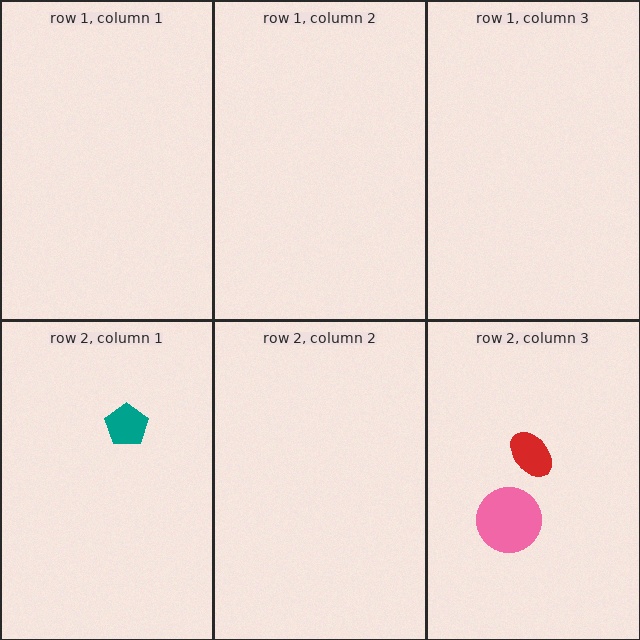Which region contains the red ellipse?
The row 2, column 3 region.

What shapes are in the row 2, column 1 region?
The teal pentagon.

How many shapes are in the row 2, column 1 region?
1.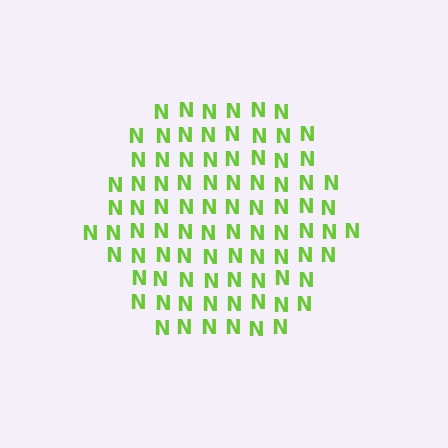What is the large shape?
The large shape is a hexagon.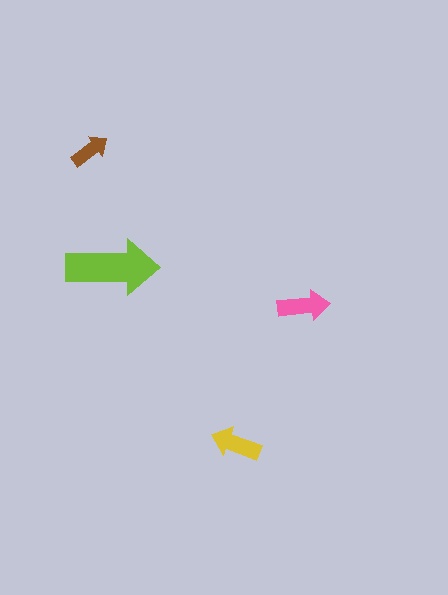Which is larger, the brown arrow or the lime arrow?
The lime one.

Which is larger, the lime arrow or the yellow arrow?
The lime one.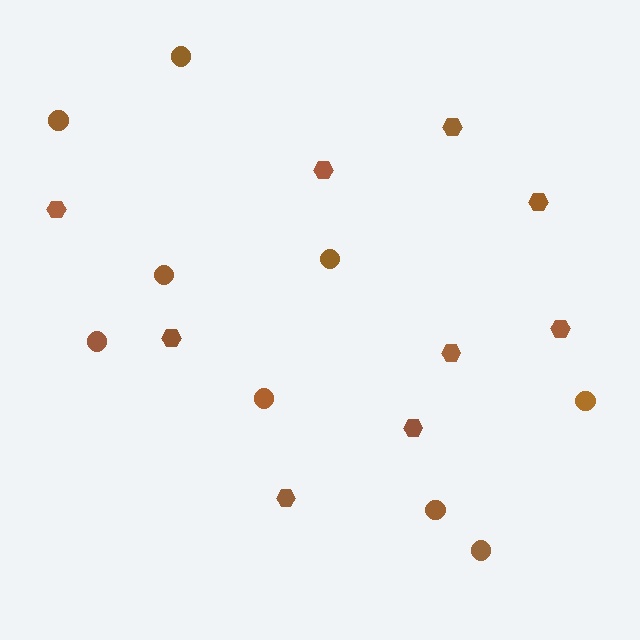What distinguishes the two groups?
There are 2 groups: one group of hexagons (9) and one group of circles (9).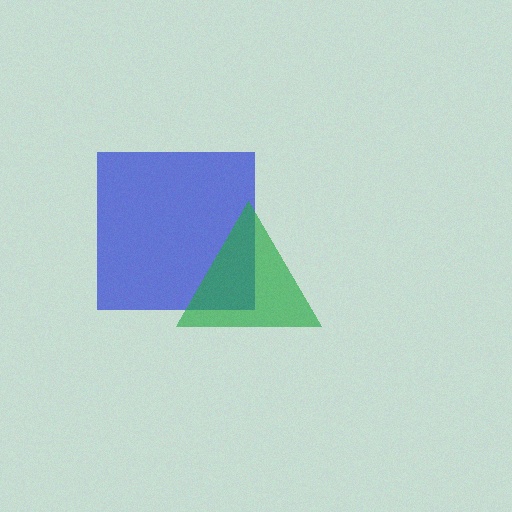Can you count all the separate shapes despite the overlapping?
Yes, there are 2 separate shapes.